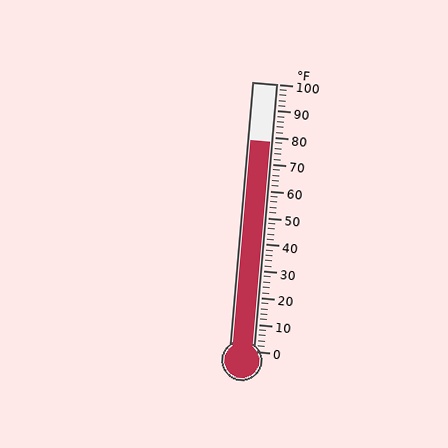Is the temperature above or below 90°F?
The temperature is below 90°F.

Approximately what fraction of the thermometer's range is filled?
The thermometer is filled to approximately 80% of its range.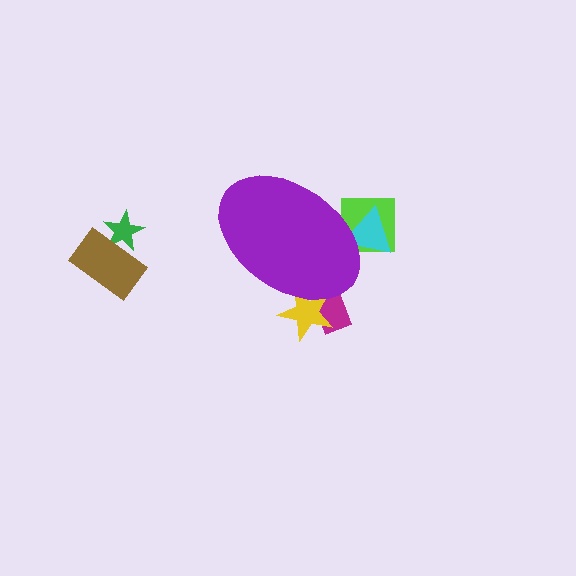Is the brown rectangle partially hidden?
No, the brown rectangle is fully visible.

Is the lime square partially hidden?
Yes, the lime square is partially hidden behind the purple ellipse.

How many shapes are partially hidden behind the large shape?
4 shapes are partially hidden.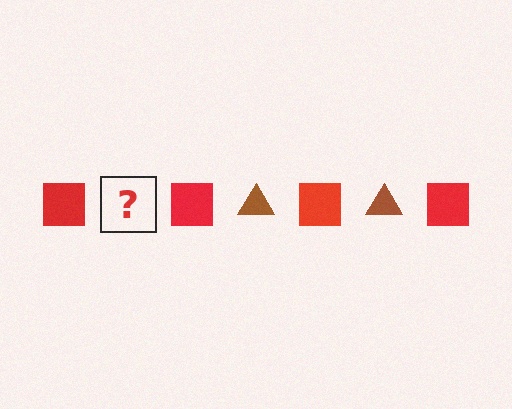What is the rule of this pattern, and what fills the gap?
The rule is that the pattern alternates between red square and brown triangle. The gap should be filled with a brown triangle.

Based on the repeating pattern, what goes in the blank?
The blank should be a brown triangle.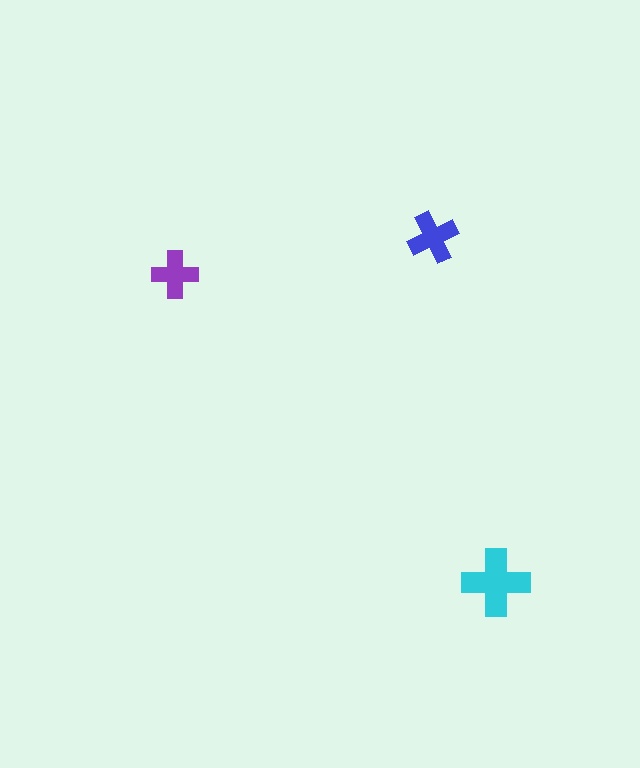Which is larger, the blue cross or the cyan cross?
The cyan one.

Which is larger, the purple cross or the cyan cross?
The cyan one.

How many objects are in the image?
There are 3 objects in the image.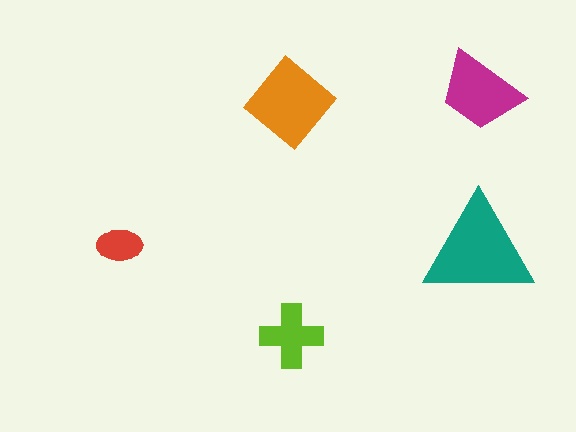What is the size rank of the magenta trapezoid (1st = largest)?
3rd.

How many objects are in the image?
There are 5 objects in the image.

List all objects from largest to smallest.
The teal triangle, the orange diamond, the magenta trapezoid, the lime cross, the red ellipse.